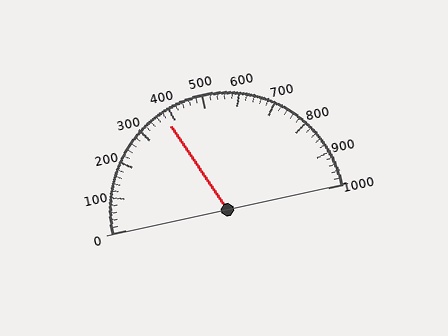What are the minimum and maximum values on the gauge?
The gauge ranges from 0 to 1000.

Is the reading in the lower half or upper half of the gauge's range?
The reading is in the lower half of the range (0 to 1000).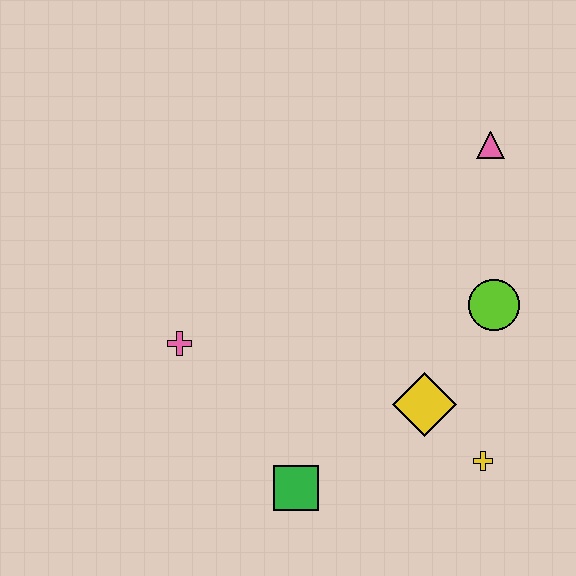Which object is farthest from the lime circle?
The pink cross is farthest from the lime circle.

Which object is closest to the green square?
The yellow diamond is closest to the green square.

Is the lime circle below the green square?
No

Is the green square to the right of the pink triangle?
No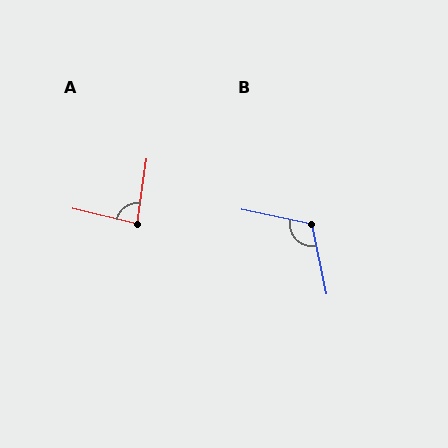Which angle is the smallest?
A, at approximately 85 degrees.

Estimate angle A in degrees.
Approximately 85 degrees.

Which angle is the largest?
B, at approximately 114 degrees.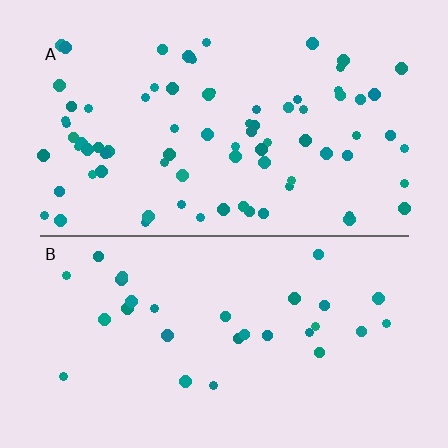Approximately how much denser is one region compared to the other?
Approximately 2.6× — region A over region B.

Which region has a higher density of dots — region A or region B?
A (the top).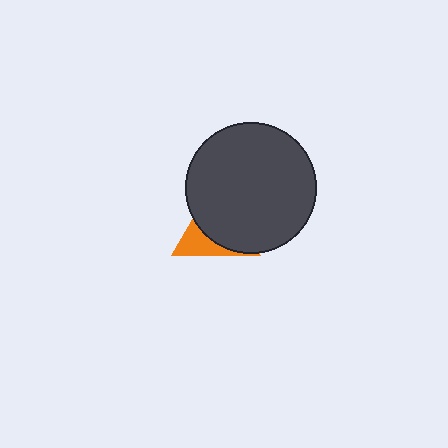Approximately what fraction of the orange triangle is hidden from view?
Roughly 68% of the orange triangle is hidden behind the dark gray circle.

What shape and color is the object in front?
The object in front is a dark gray circle.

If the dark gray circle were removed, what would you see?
You would see the complete orange triangle.